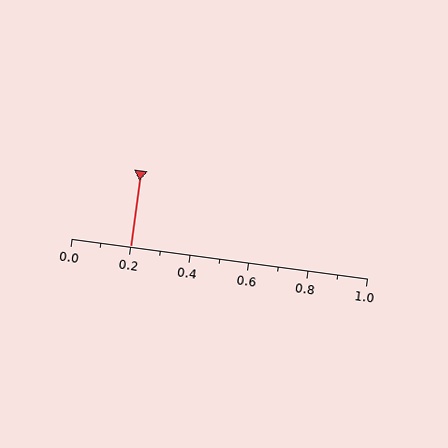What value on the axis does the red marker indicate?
The marker indicates approximately 0.2.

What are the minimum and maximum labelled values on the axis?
The axis runs from 0.0 to 1.0.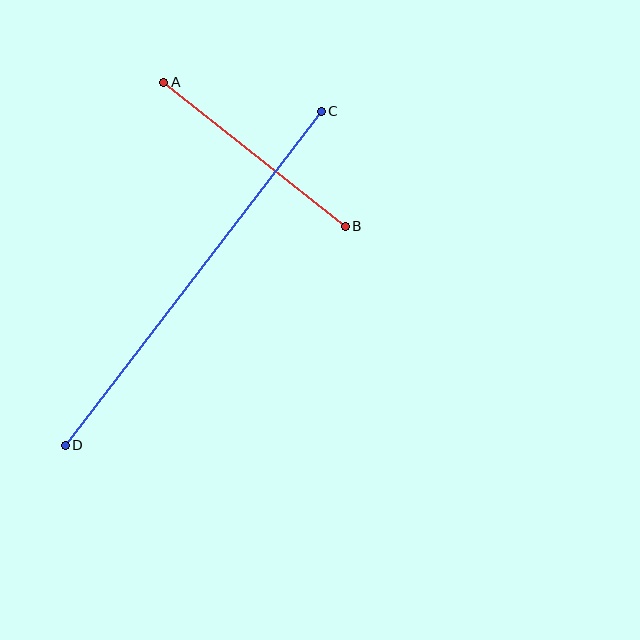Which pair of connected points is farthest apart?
Points C and D are farthest apart.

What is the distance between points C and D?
The distance is approximately 421 pixels.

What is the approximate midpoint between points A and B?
The midpoint is at approximately (254, 154) pixels.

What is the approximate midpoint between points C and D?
The midpoint is at approximately (193, 278) pixels.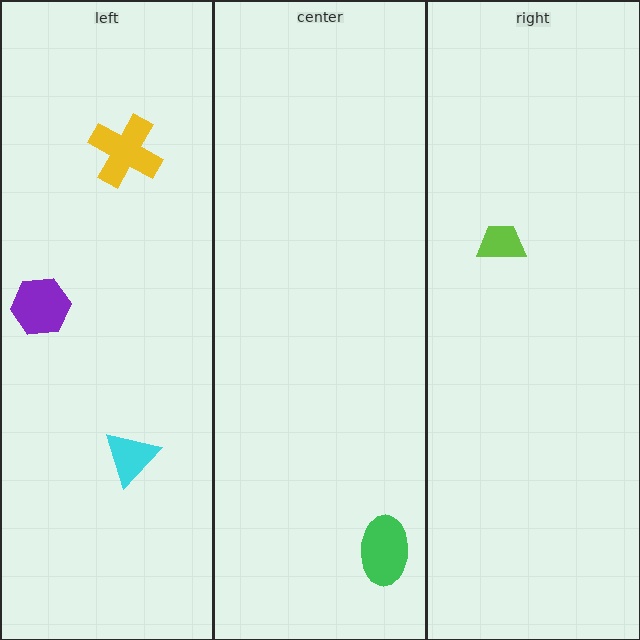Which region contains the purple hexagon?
The left region.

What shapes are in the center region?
The green ellipse.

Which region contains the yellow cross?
The left region.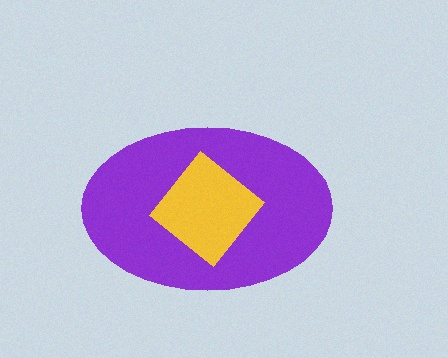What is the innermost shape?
The yellow diamond.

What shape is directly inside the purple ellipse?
The yellow diamond.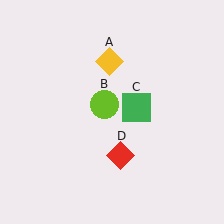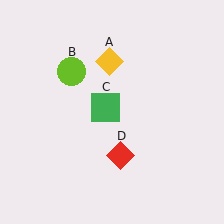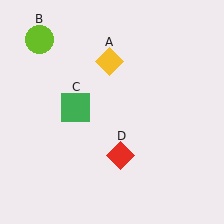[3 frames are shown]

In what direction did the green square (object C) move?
The green square (object C) moved left.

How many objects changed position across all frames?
2 objects changed position: lime circle (object B), green square (object C).